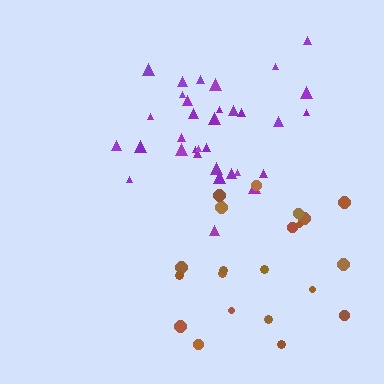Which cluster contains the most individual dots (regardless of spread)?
Purple (34).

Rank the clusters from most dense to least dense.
purple, brown.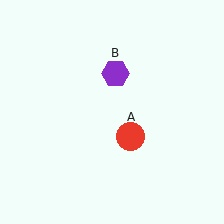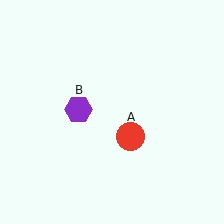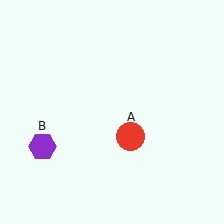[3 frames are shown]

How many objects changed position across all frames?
1 object changed position: purple hexagon (object B).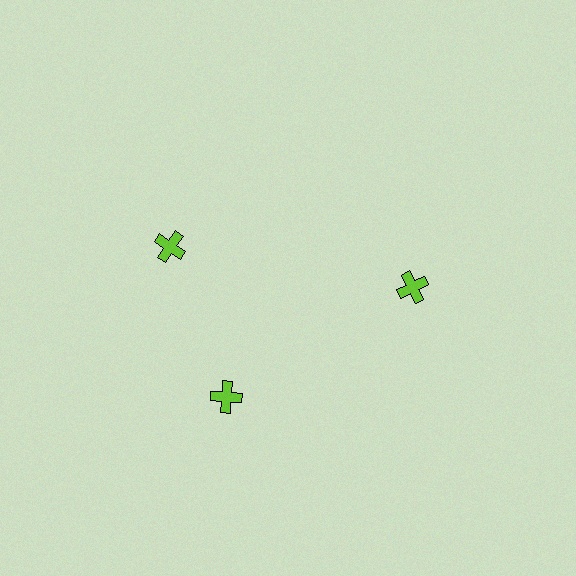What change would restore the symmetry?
The symmetry would be restored by rotating it back into even spacing with its neighbors so that all 3 crosses sit at equal angles and equal distance from the center.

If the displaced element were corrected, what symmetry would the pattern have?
It would have 3-fold rotational symmetry — the pattern would map onto itself every 120 degrees.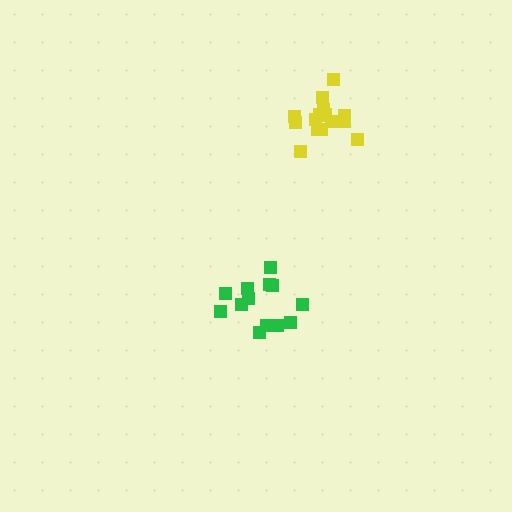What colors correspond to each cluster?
The clusters are colored: green, yellow.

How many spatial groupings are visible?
There are 2 spatial groupings.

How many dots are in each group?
Group 1: 13 dots, Group 2: 15 dots (28 total).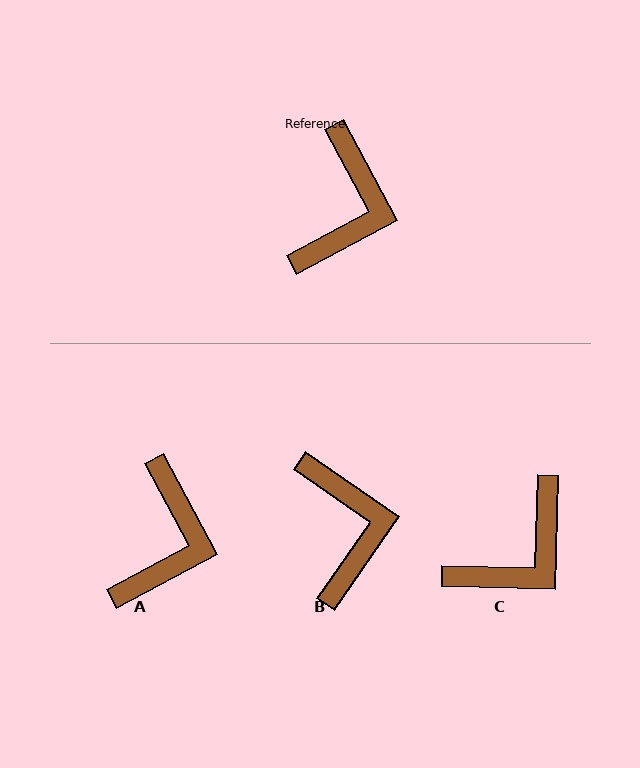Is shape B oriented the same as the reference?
No, it is off by about 27 degrees.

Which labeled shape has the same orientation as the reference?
A.